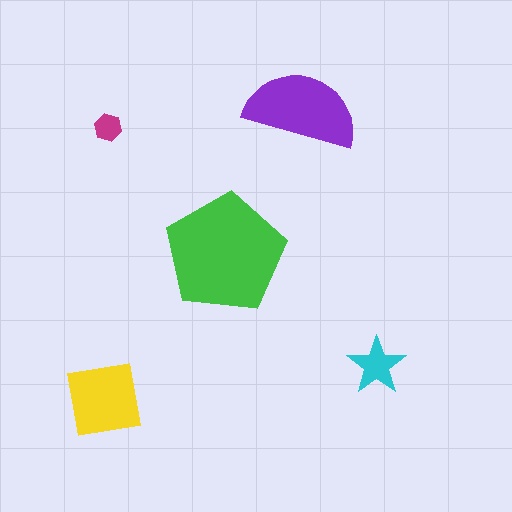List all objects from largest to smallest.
The green pentagon, the purple semicircle, the yellow square, the cyan star, the magenta hexagon.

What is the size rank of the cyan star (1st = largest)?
4th.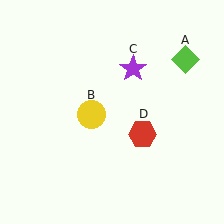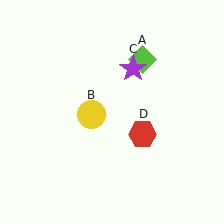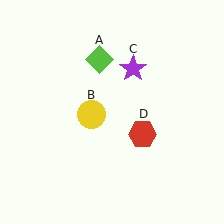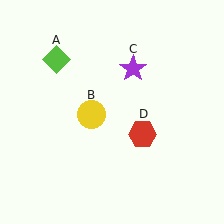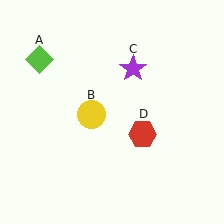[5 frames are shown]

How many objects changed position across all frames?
1 object changed position: lime diamond (object A).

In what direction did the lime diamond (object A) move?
The lime diamond (object A) moved left.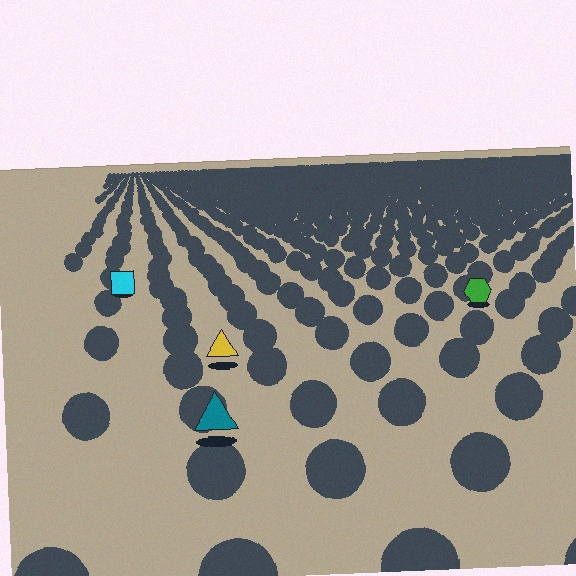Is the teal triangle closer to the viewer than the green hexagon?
Yes. The teal triangle is closer — you can tell from the texture gradient: the ground texture is coarser near it.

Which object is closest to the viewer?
The teal triangle is closest. The texture marks near it are larger and more spread out.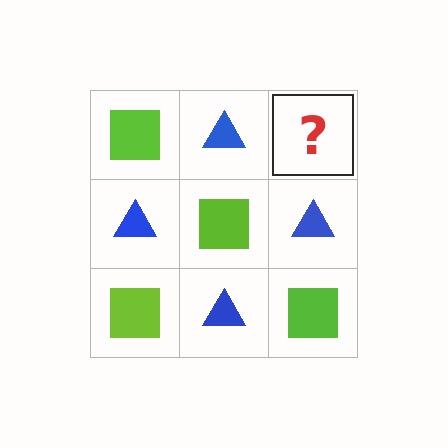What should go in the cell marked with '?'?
The missing cell should contain a lime square.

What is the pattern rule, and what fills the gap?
The rule is that it alternates lime square and blue triangle in a checkerboard pattern. The gap should be filled with a lime square.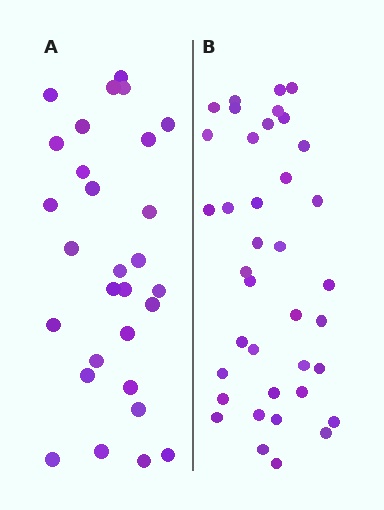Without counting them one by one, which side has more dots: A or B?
Region B (the right region) has more dots.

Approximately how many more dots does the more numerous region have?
Region B has roughly 8 or so more dots than region A.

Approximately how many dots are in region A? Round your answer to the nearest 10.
About 30 dots. (The exact count is 29, which rounds to 30.)